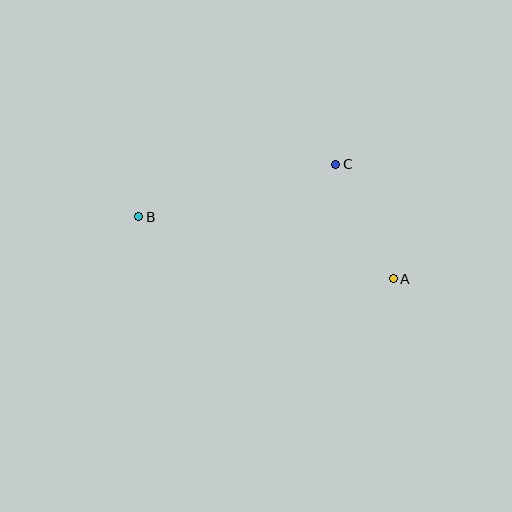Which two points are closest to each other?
Points A and C are closest to each other.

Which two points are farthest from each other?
Points A and B are farthest from each other.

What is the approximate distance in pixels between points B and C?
The distance between B and C is approximately 204 pixels.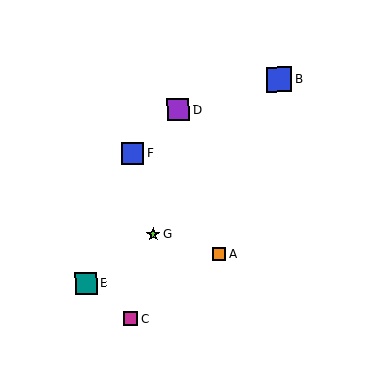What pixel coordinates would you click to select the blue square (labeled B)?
Click at (280, 79) to select the blue square B.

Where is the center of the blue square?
The center of the blue square is at (280, 79).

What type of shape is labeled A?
Shape A is an orange square.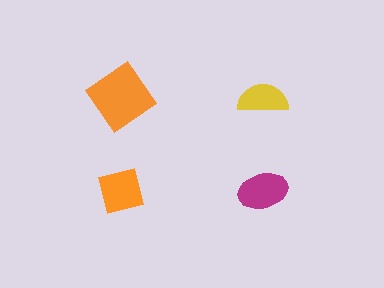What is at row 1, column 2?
A yellow semicircle.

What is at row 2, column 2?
A magenta ellipse.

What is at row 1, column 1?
An orange diamond.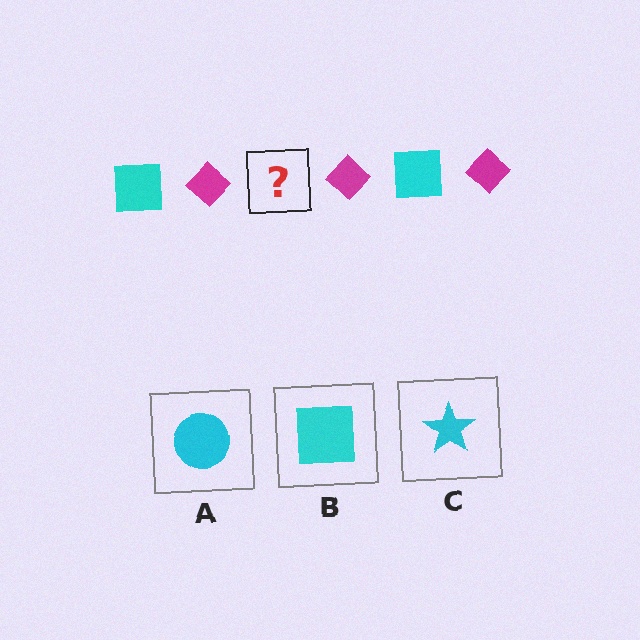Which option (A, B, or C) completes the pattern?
B.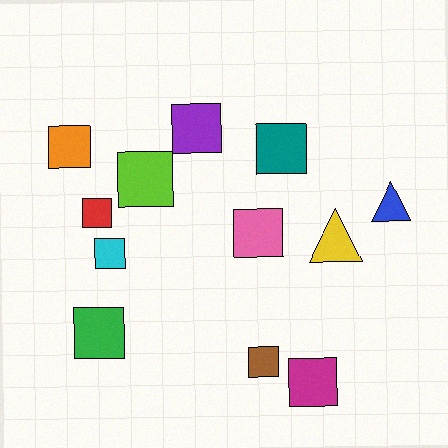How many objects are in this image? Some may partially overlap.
There are 12 objects.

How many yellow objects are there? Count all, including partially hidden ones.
There is 1 yellow object.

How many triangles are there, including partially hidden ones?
There are 2 triangles.